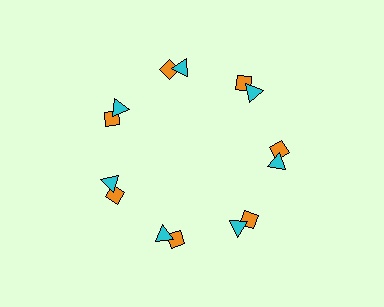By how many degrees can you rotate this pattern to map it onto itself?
The pattern maps onto itself every 51 degrees of rotation.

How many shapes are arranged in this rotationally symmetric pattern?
There are 14 shapes, arranged in 7 groups of 2.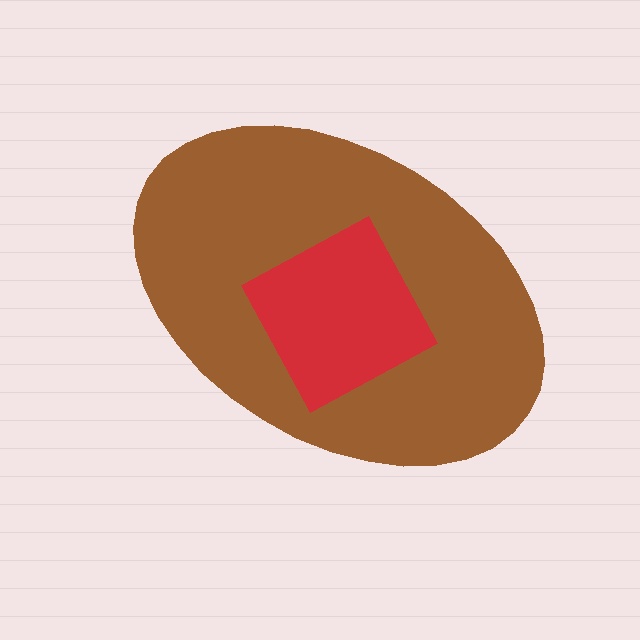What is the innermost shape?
The red square.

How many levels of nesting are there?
2.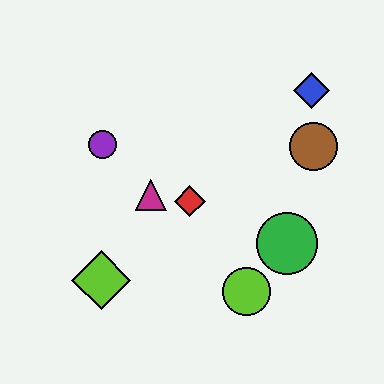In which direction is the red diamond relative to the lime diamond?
The red diamond is to the right of the lime diamond.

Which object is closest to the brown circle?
The blue diamond is closest to the brown circle.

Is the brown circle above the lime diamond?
Yes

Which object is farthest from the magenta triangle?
The blue diamond is farthest from the magenta triangle.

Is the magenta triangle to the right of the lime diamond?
Yes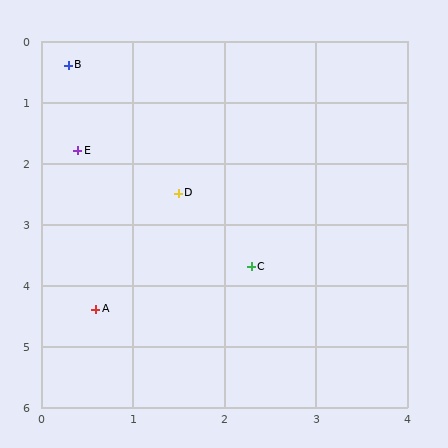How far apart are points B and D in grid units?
Points B and D are about 2.4 grid units apart.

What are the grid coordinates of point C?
Point C is at approximately (2.3, 3.7).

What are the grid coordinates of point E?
Point E is at approximately (0.4, 1.8).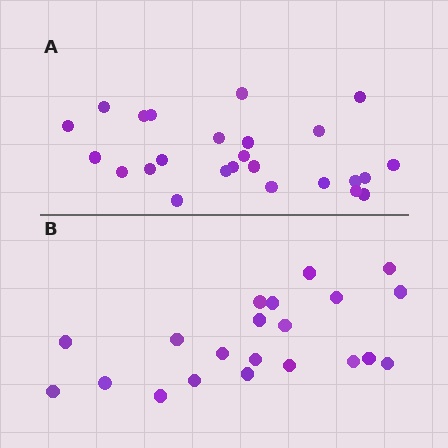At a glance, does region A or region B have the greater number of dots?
Region A (the top region) has more dots.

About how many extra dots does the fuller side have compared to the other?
Region A has about 4 more dots than region B.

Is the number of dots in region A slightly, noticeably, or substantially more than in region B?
Region A has only slightly more — the two regions are fairly close. The ratio is roughly 1.2 to 1.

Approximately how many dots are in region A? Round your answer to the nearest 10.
About 20 dots. (The exact count is 25, which rounds to 20.)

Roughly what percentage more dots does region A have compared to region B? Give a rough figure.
About 20% more.